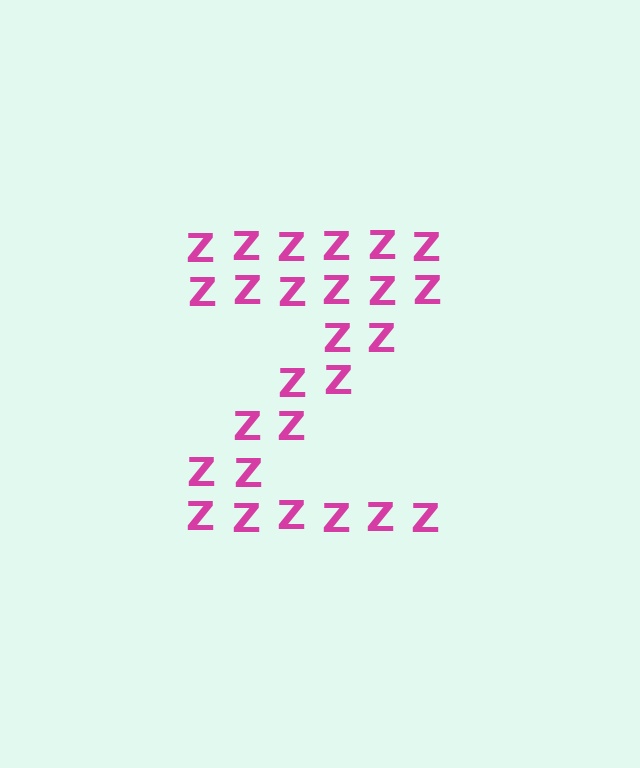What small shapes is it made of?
It is made of small letter Z's.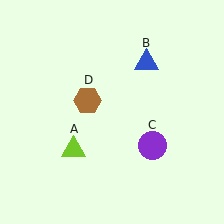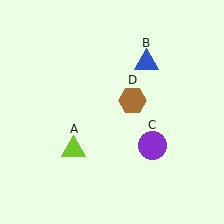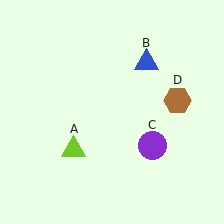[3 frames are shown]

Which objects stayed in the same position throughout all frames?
Lime triangle (object A) and blue triangle (object B) and purple circle (object C) remained stationary.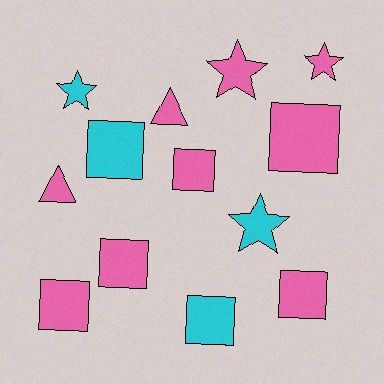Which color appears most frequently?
Pink, with 9 objects.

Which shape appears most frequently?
Square, with 7 objects.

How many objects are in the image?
There are 13 objects.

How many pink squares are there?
There are 5 pink squares.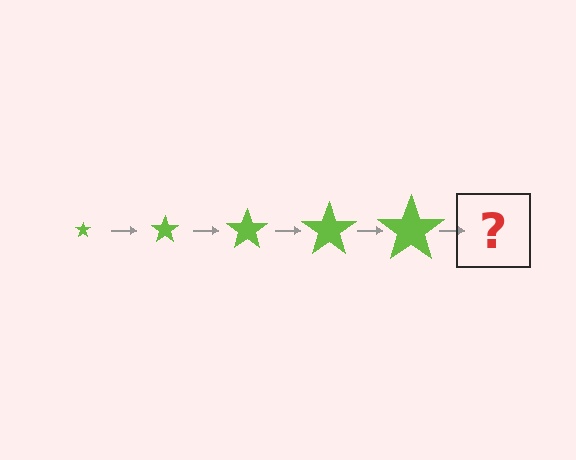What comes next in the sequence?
The next element should be a lime star, larger than the previous one.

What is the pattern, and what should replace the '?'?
The pattern is that the star gets progressively larger each step. The '?' should be a lime star, larger than the previous one.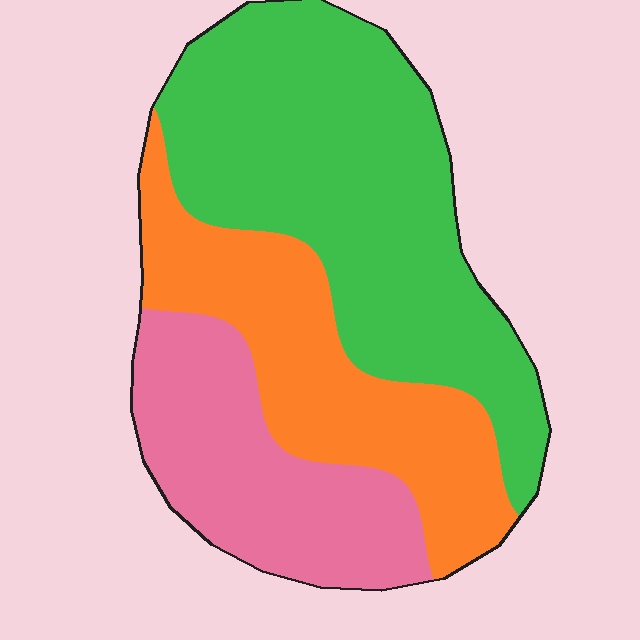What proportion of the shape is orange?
Orange covers 28% of the shape.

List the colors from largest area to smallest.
From largest to smallest: green, orange, pink.